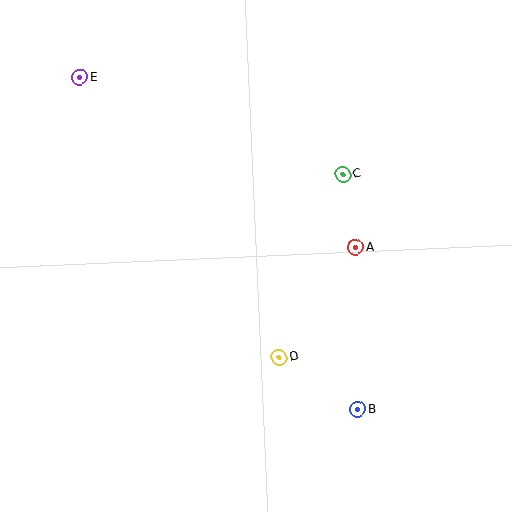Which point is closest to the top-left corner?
Point E is closest to the top-left corner.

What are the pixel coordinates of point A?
Point A is at (355, 247).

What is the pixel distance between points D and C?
The distance between D and C is 194 pixels.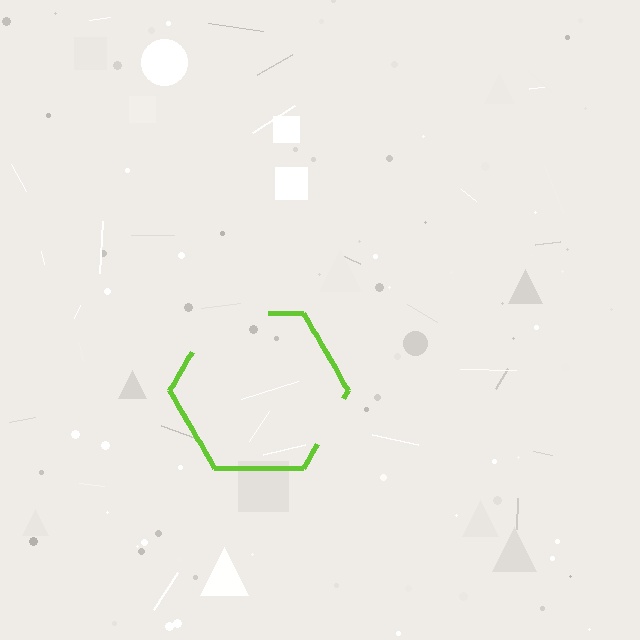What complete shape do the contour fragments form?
The contour fragments form a hexagon.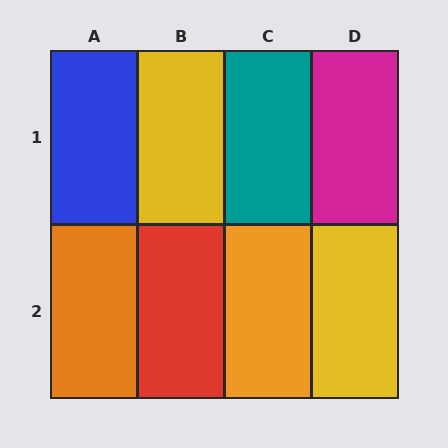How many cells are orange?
2 cells are orange.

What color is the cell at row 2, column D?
Yellow.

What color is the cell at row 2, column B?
Red.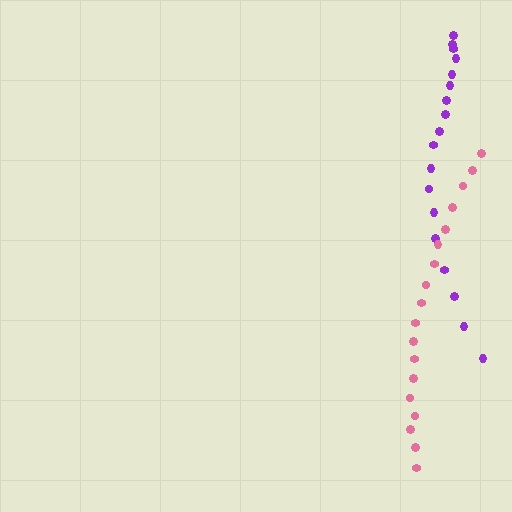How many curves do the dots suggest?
There are 2 distinct paths.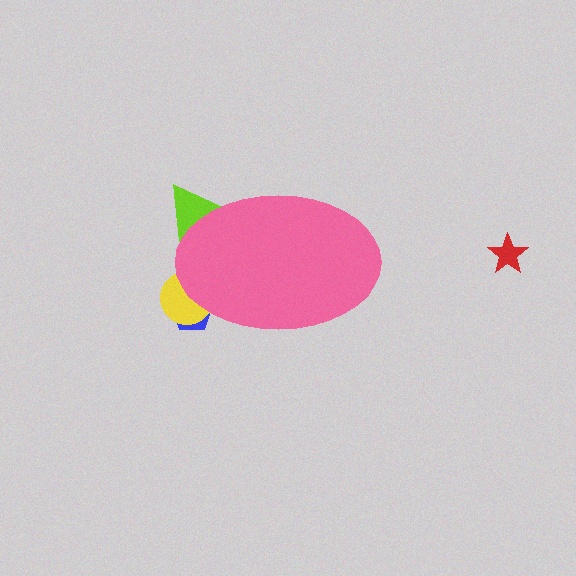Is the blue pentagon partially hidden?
Yes, the blue pentagon is partially hidden behind the pink ellipse.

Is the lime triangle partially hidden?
Yes, the lime triangle is partially hidden behind the pink ellipse.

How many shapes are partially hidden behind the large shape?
3 shapes are partially hidden.